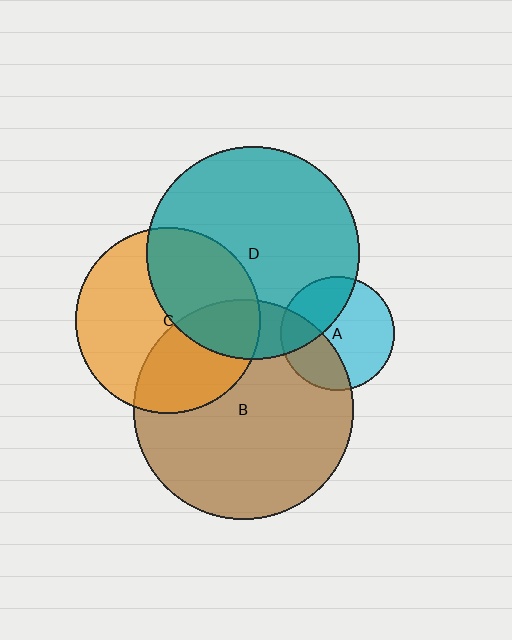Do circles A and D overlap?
Yes.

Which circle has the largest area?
Circle B (brown).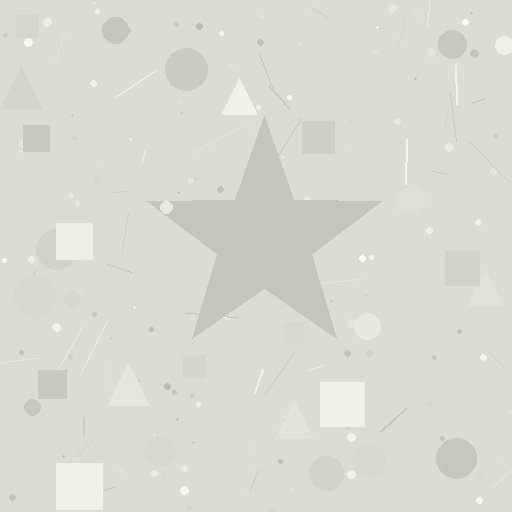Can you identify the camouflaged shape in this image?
The camouflaged shape is a star.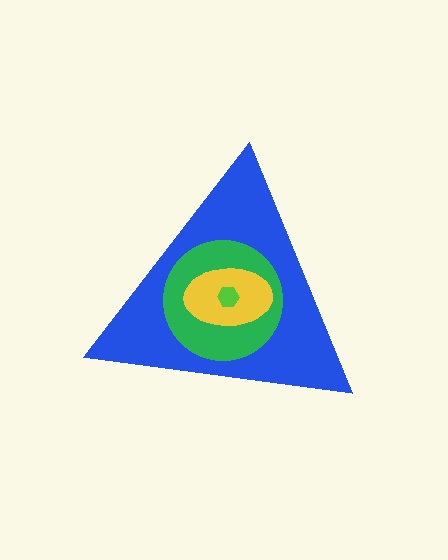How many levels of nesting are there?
4.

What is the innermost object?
The lime hexagon.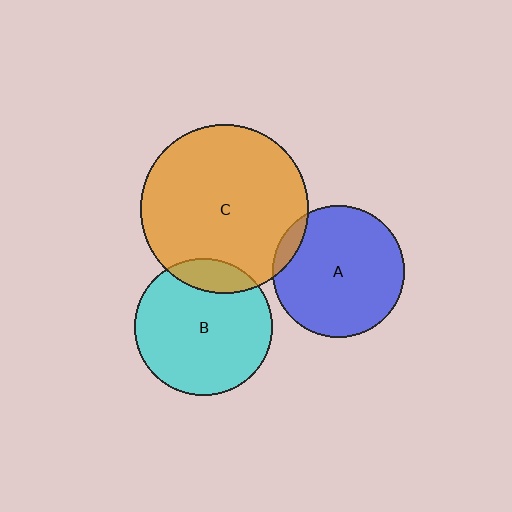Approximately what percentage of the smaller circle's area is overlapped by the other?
Approximately 15%.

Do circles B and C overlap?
Yes.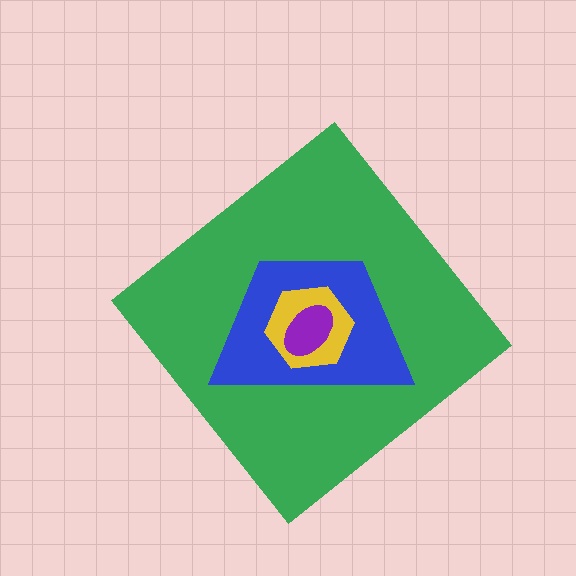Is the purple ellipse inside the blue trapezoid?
Yes.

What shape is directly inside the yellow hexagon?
The purple ellipse.